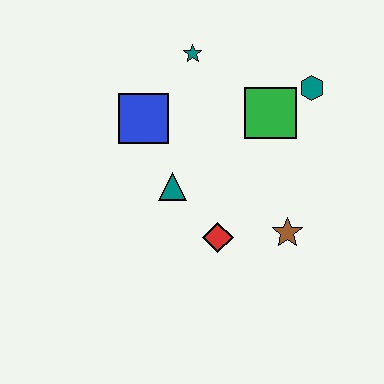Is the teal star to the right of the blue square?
Yes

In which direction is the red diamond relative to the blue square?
The red diamond is below the blue square.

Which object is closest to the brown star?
The red diamond is closest to the brown star.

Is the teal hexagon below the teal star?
Yes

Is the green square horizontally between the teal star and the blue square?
No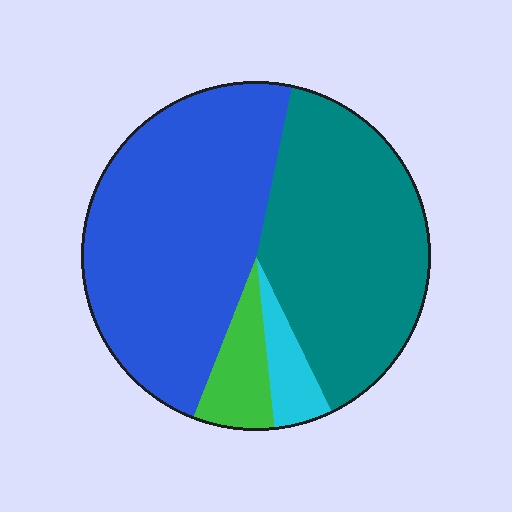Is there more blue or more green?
Blue.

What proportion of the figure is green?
Green covers around 10% of the figure.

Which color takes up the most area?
Blue, at roughly 50%.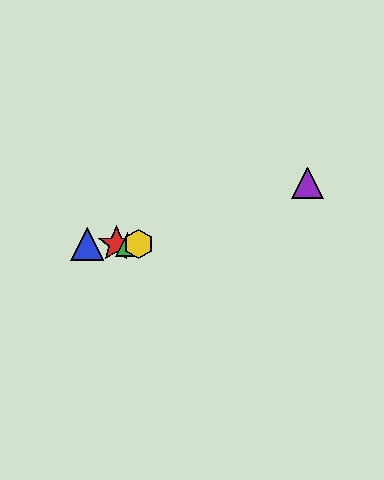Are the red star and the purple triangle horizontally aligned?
No, the red star is at y≈244 and the purple triangle is at y≈183.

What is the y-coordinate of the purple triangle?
The purple triangle is at y≈183.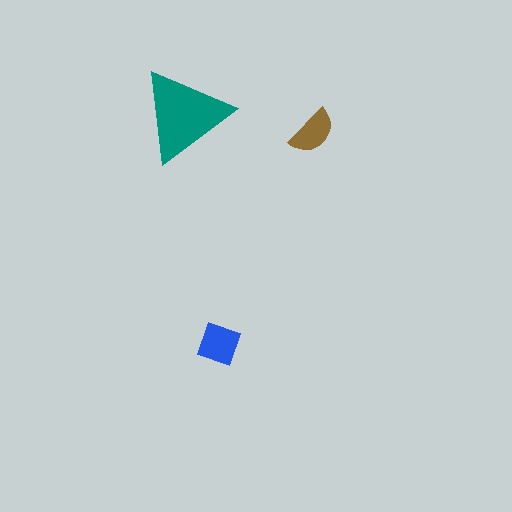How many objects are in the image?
There are 3 objects in the image.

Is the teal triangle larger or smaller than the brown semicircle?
Larger.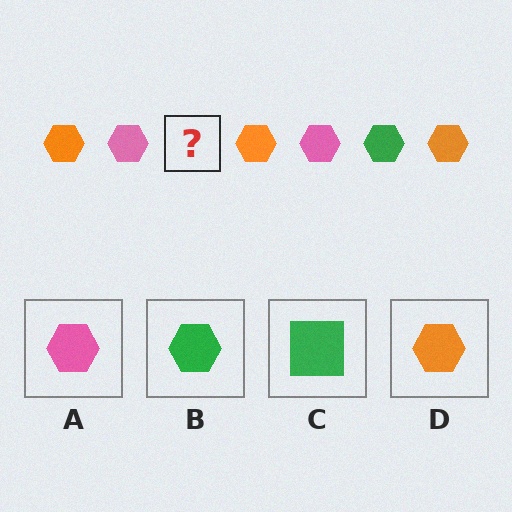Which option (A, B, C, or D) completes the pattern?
B.